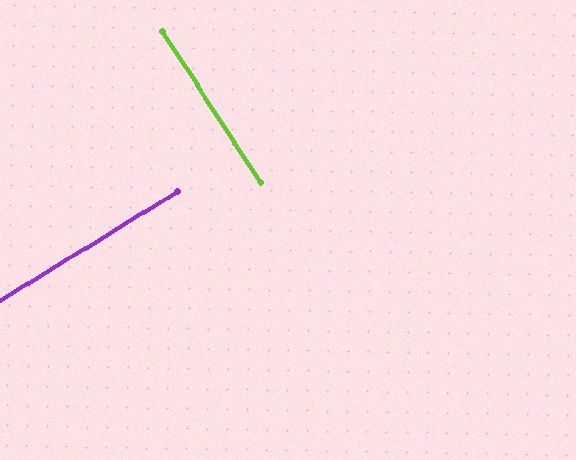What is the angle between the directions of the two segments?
Approximately 89 degrees.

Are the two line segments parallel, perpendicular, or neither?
Perpendicular — they meet at approximately 89°.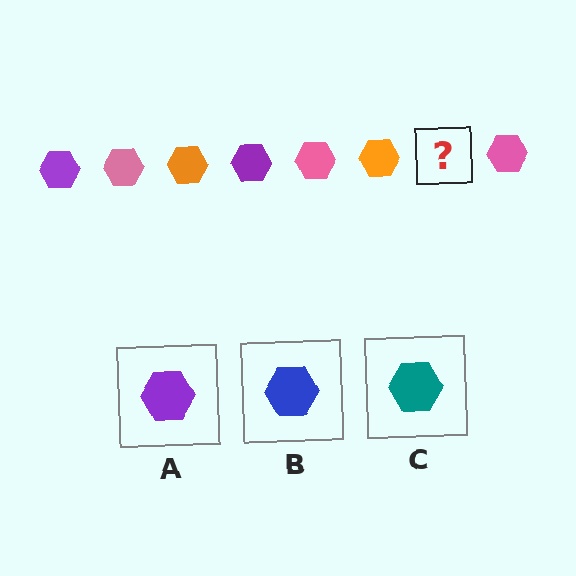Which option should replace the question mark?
Option A.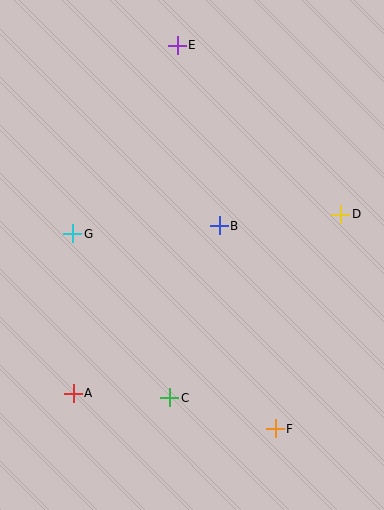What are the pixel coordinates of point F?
Point F is at (275, 429).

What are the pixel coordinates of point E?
Point E is at (177, 45).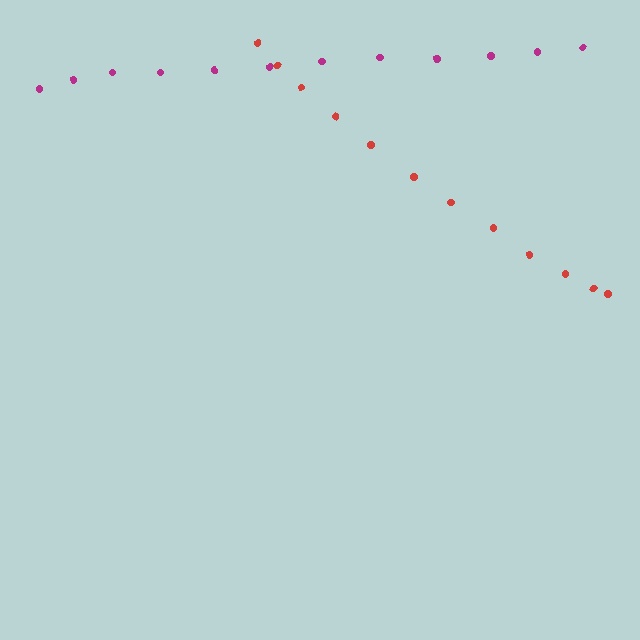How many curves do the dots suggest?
There are 2 distinct paths.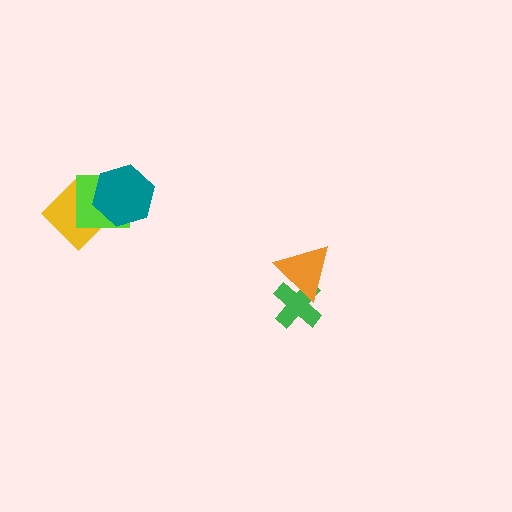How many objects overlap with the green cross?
1 object overlaps with the green cross.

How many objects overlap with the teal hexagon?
2 objects overlap with the teal hexagon.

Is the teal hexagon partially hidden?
No, no other shape covers it.